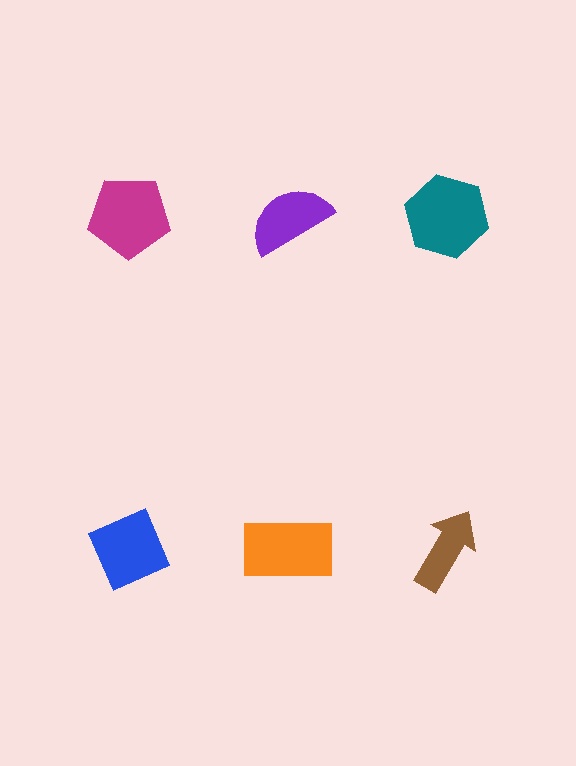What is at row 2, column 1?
A blue diamond.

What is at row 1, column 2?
A purple semicircle.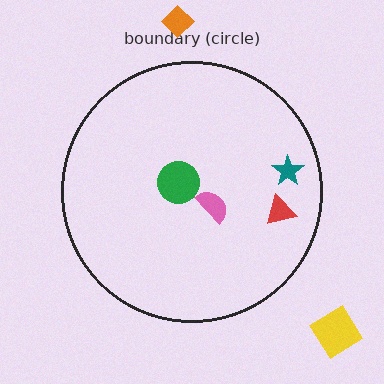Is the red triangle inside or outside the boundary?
Inside.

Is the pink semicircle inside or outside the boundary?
Inside.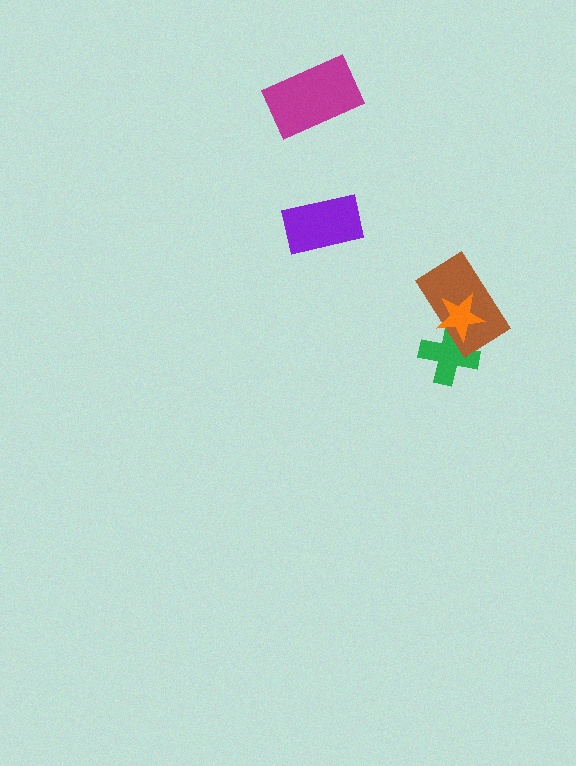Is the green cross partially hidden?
Yes, it is partially covered by another shape.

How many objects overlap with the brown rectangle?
2 objects overlap with the brown rectangle.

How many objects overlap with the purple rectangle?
0 objects overlap with the purple rectangle.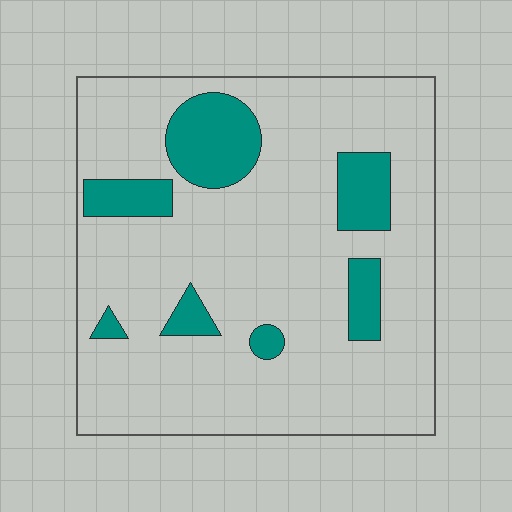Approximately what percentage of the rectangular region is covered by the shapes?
Approximately 15%.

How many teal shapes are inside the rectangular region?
7.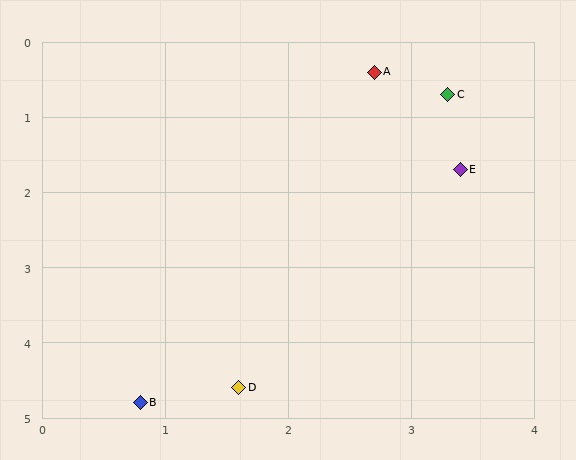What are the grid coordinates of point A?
Point A is at approximately (2.7, 0.4).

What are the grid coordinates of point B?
Point B is at approximately (0.8, 4.8).